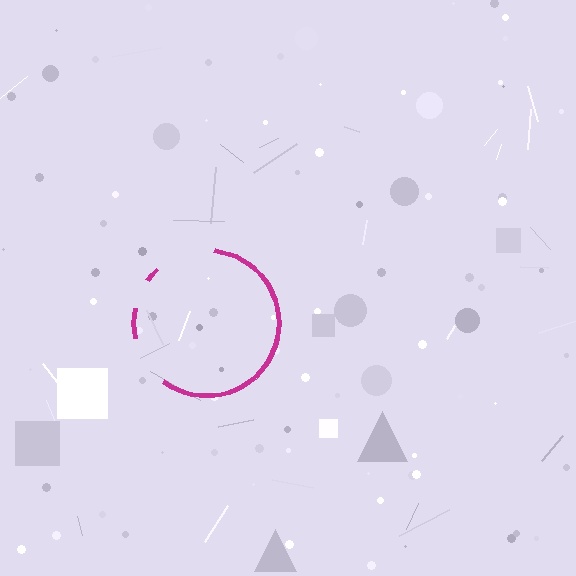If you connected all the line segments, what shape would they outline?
They would outline a circle.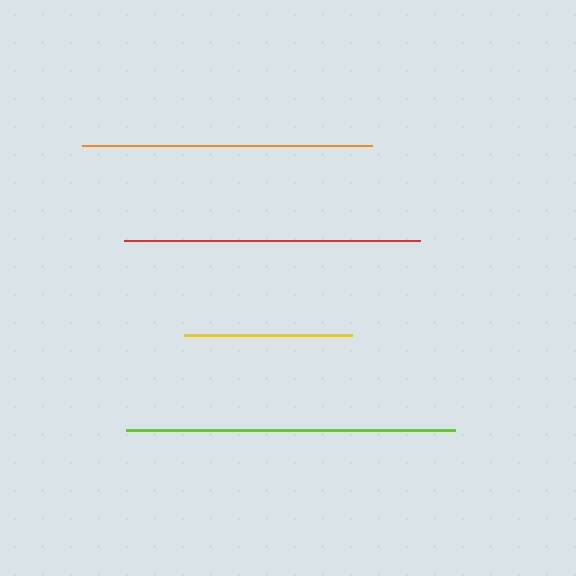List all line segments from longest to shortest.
From longest to shortest: lime, red, orange, yellow.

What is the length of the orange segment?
The orange segment is approximately 290 pixels long.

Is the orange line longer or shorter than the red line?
The red line is longer than the orange line.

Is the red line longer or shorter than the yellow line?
The red line is longer than the yellow line.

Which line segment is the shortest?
The yellow line is the shortest at approximately 168 pixels.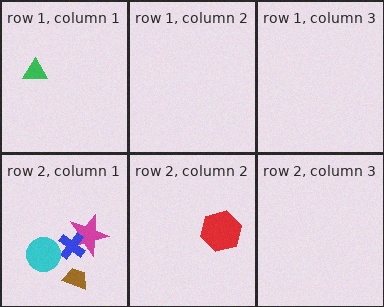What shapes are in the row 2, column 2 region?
The red hexagon.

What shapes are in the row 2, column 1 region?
The magenta star, the blue cross, the cyan circle, the brown trapezoid.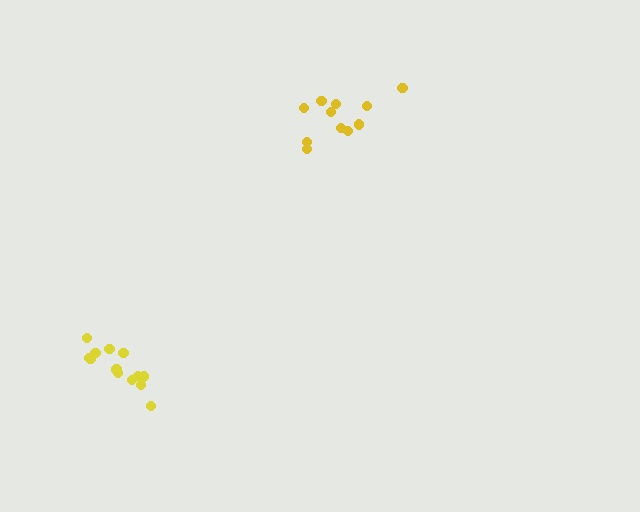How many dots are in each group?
Group 1: 13 dots, Group 2: 11 dots (24 total).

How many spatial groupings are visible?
There are 2 spatial groupings.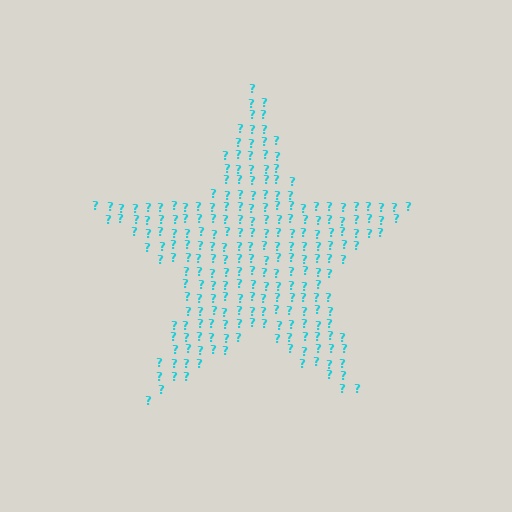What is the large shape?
The large shape is a star.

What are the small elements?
The small elements are question marks.